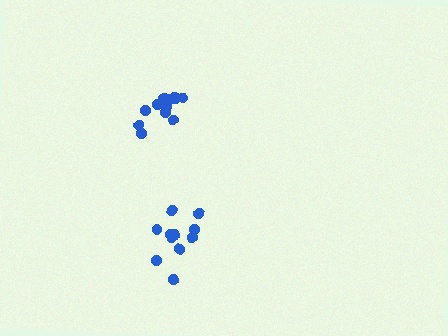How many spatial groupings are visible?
There are 2 spatial groupings.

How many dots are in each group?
Group 1: 12 dots, Group 2: 11 dots (23 total).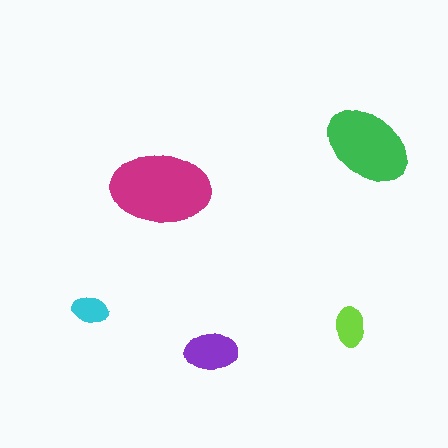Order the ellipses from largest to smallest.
the magenta one, the green one, the purple one, the lime one, the cyan one.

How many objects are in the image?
There are 5 objects in the image.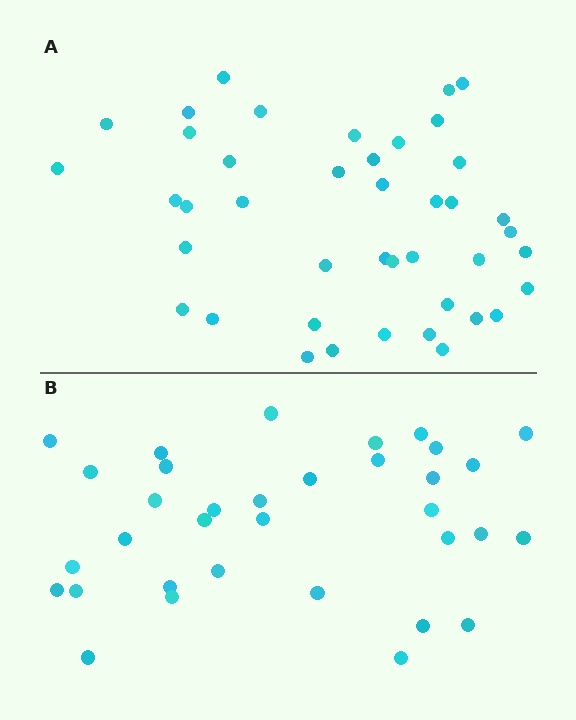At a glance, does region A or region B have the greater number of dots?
Region A (the top region) has more dots.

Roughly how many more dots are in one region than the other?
Region A has roughly 8 or so more dots than region B.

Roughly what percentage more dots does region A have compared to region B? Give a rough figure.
About 25% more.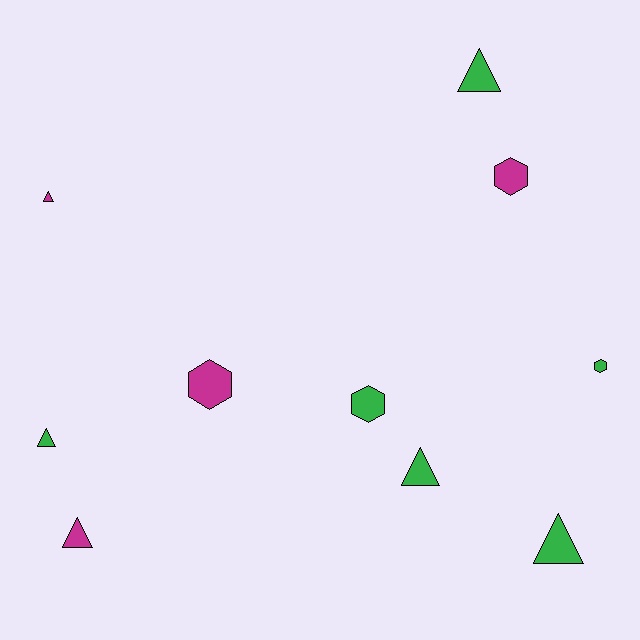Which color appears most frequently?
Green, with 6 objects.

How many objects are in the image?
There are 10 objects.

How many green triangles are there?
There are 4 green triangles.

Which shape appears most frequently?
Triangle, with 6 objects.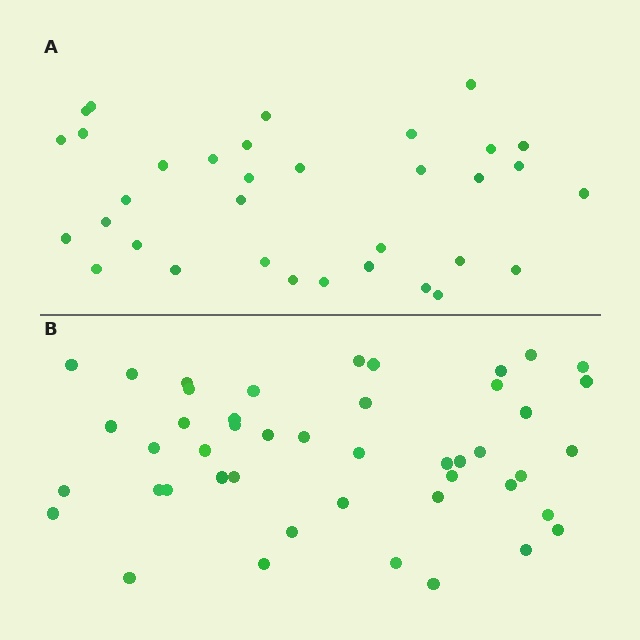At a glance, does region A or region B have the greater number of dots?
Region B (the bottom region) has more dots.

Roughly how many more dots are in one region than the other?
Region B has roughly 12 or so more dots than region A.